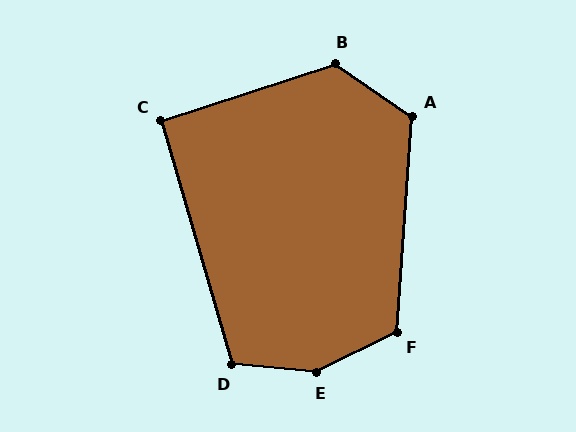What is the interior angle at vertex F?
Approximately 121 degrees (obtuse).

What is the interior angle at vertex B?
Approximately 128 degrees (obtuse).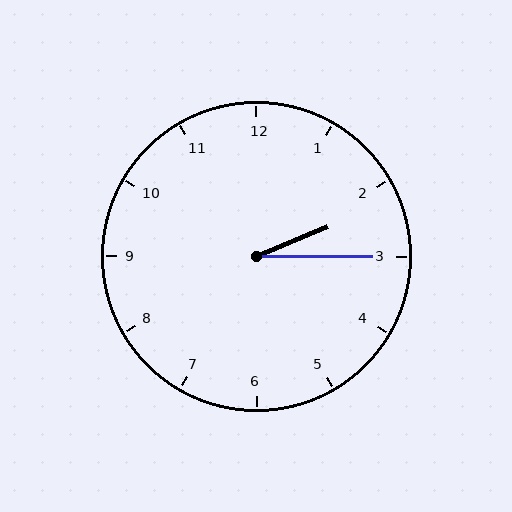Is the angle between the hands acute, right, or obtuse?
It is acute.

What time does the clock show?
2:15.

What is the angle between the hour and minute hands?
Approximately 22 degrees.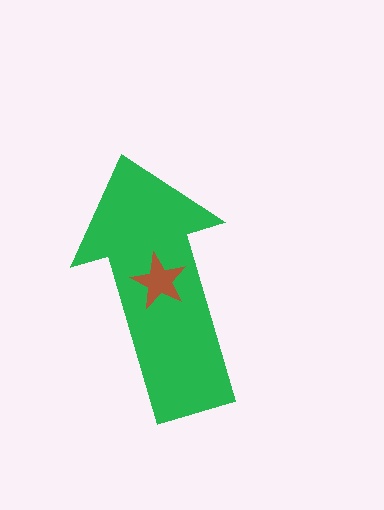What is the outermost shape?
The green arrow.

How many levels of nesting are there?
2.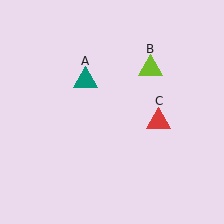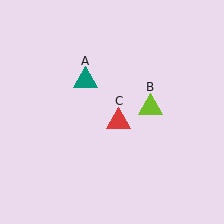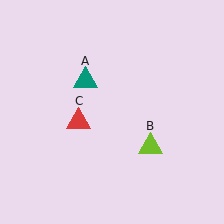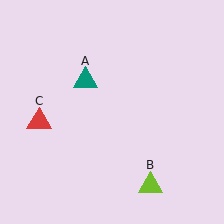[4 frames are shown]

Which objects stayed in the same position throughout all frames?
Teal triangle (object A) remained stationary.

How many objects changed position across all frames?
2 objects changed position: lime triangle (object B), red triangle (object C).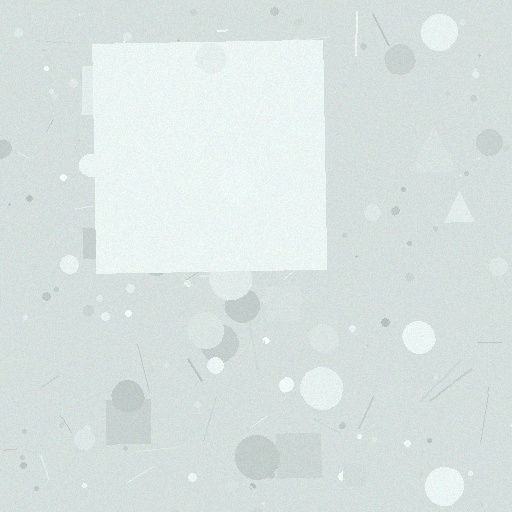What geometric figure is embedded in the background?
A square is embedded in the background.